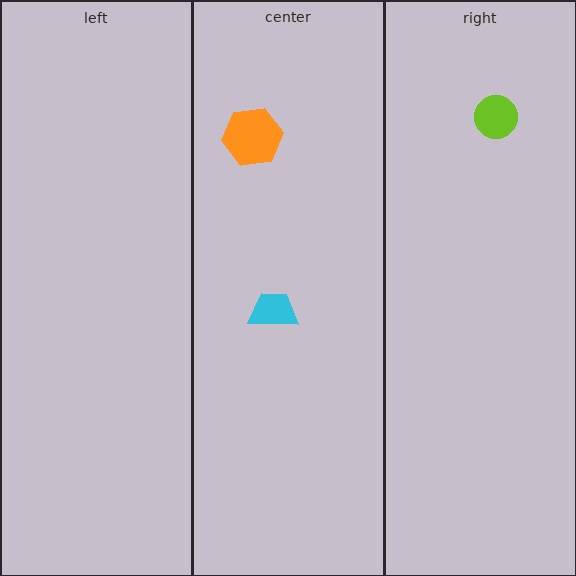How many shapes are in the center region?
2.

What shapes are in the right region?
The lime circle.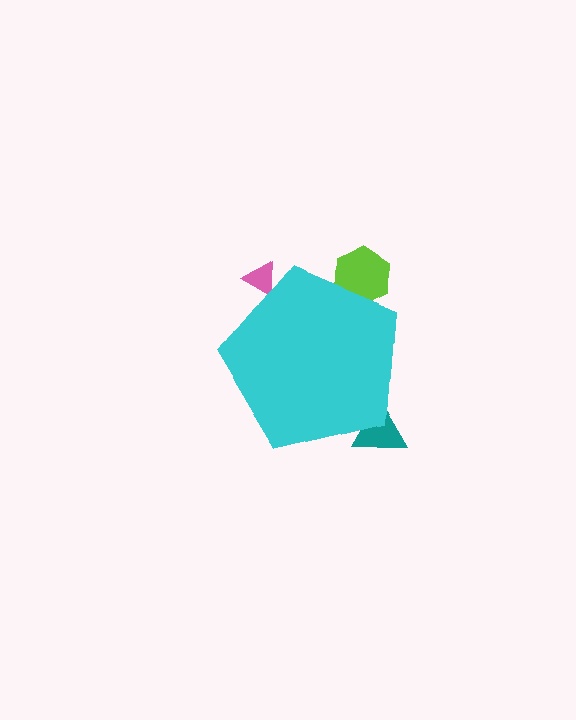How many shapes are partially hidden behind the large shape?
3 shapes are partially hidden.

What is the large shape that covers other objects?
A cyan pentagon.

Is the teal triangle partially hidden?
Yes, the teal triangle is partially hidden behind the cyan pentagon.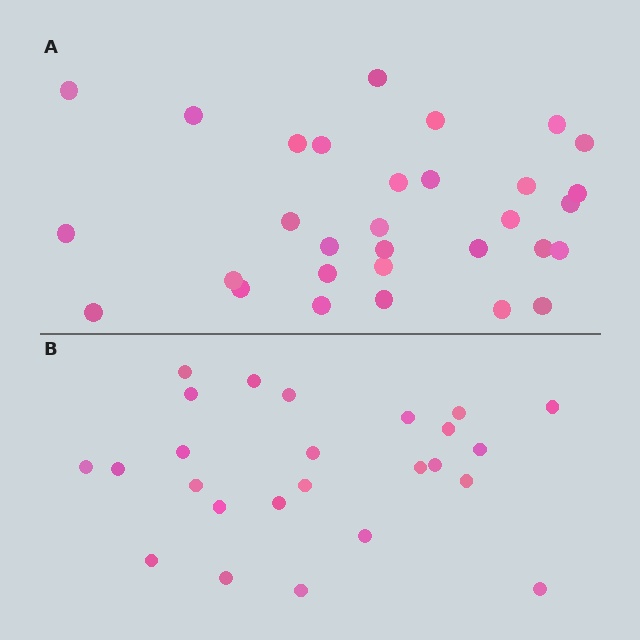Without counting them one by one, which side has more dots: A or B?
Region A (the top region) has more dots.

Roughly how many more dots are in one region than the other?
Region A has about 6 more dots than region B.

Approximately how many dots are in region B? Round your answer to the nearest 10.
About 20 dots. (The exact count is 25, which rounds to 20.)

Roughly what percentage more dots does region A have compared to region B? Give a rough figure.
About 25% more.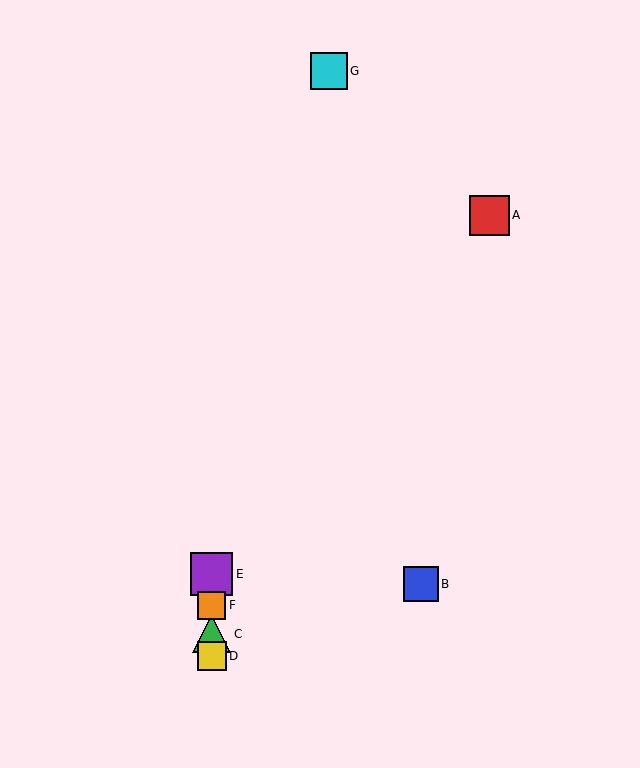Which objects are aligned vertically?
Objects C, D, E, F are aligned vertically.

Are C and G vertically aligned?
No, C is at x≈212 and G is at x≈329.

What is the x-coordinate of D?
Object D is at x≈212.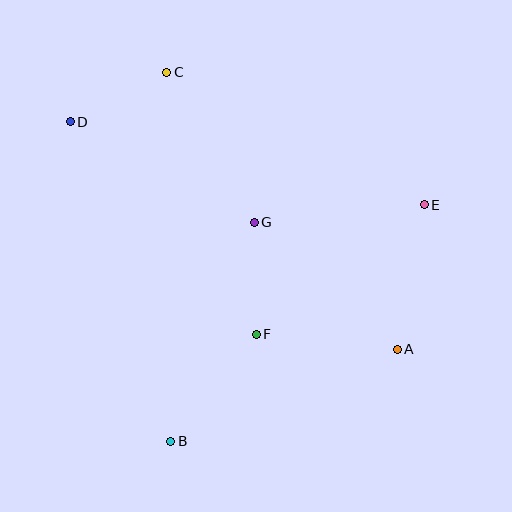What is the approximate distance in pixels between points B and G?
The distance between B and G is approximately 234 pixels.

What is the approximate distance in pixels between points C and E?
The distance between C and E is approximately 290 pixels.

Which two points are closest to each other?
Points C and D are closest to each other.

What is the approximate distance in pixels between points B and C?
The distance between B and C is approximately 369 pixels.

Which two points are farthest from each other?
Points A and D are farthest from each other.